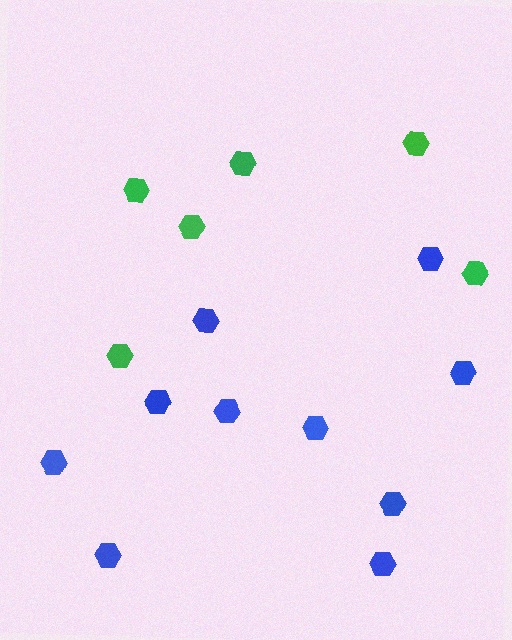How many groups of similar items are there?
There are 2 groups: one group of green hexagons (6) and one group of blue hexagons (10).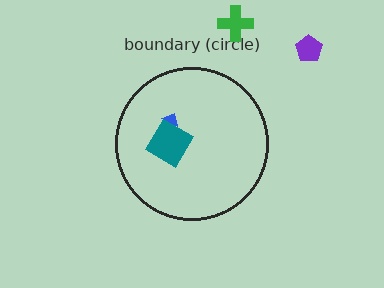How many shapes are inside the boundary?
2 inside, 2 outside.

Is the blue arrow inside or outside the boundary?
Inside.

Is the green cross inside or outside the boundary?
Outside.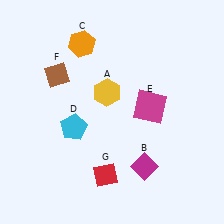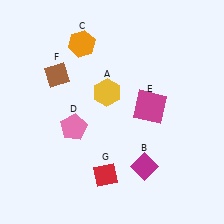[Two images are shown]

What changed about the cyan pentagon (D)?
In Image 1, D is cyan. In Image 2, it changed to pink.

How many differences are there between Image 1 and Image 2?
There is 1 difference between the two images.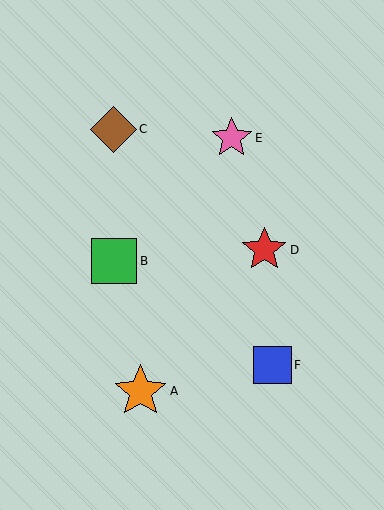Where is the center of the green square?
The center of the green square is at (114, 261).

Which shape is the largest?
The orange star (labeled A) is the largest.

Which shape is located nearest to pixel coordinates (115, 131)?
The brown diamond (labeled C) at (113, 129) is nearest to that location.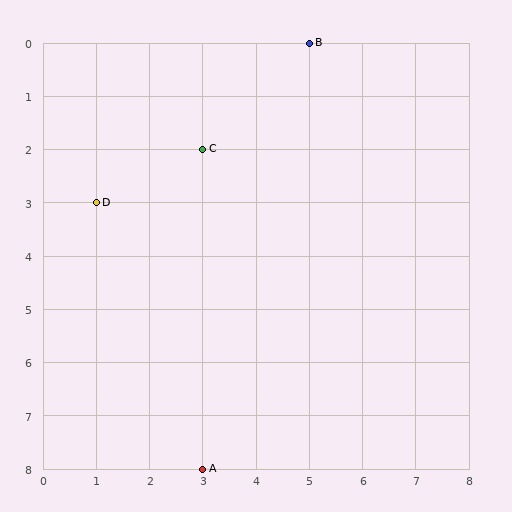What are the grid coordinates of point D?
Point D is at grid coordinates (1, 3).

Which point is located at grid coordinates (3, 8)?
Point A is at (3, 8).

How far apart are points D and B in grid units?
Points D and B are 4 columns and 3 rows apart (about 5.0 grid units diagonally).